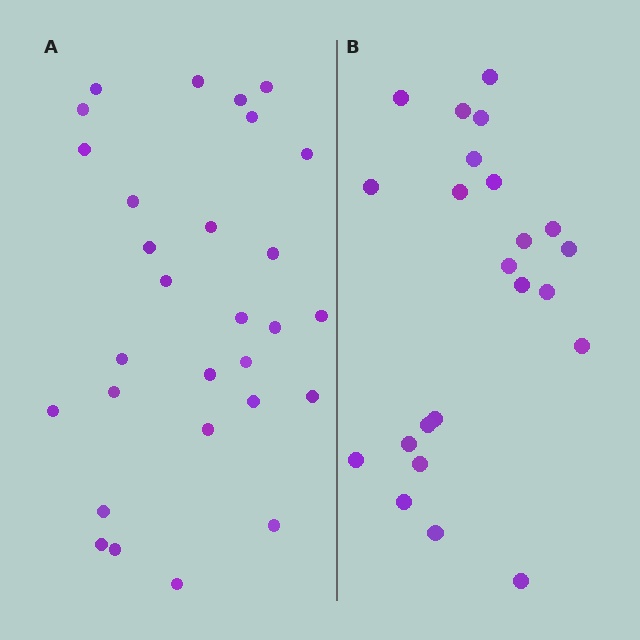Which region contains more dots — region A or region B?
Region A (the left region) has more dots.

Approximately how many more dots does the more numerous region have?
Region A has about 6 more dots than region B.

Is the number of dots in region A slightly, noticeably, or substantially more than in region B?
Region A has noticeably more, but not dramatically so. The ratio is roughly 1.3 to 1.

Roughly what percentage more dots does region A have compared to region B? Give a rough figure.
About 25% more.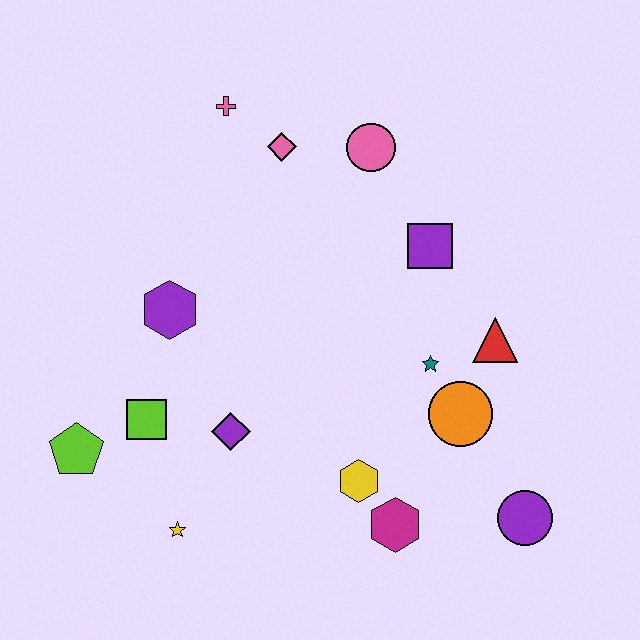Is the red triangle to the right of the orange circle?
Yes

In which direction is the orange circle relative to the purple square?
The orange circle is below the purple square.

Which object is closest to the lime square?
The lime pentagon is closest to the lime square.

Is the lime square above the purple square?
No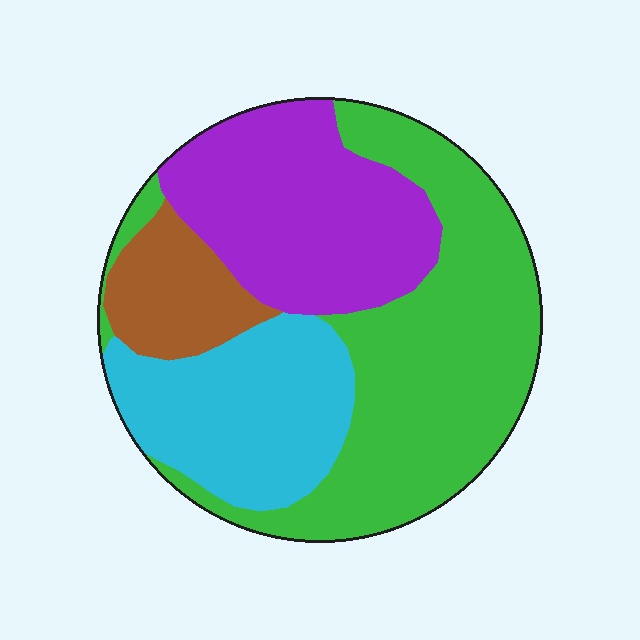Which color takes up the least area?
Brown, at roughly 10%.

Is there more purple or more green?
Green.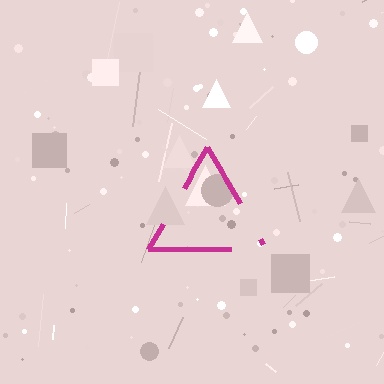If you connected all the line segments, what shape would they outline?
They would outline a triangle.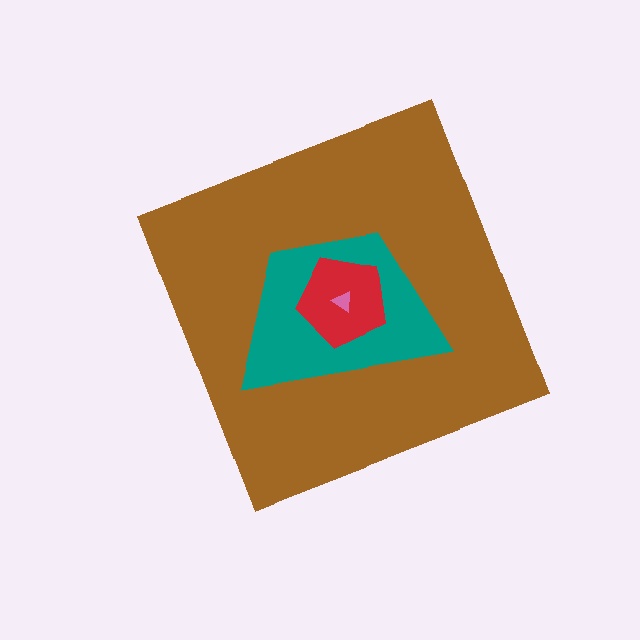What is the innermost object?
The pink triangle.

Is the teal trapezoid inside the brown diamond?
Yes.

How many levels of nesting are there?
4.